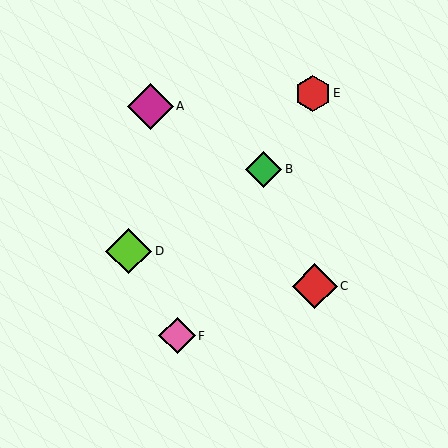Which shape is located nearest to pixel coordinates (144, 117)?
The magenta diamond (labeled A) at (150, 106) is nearest to that location.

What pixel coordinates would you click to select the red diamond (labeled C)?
Click at (315, 286) to select the red diamond C.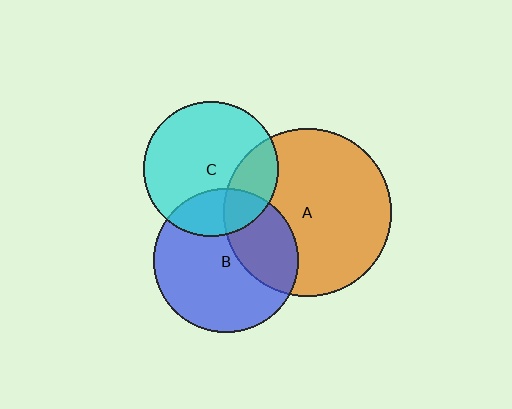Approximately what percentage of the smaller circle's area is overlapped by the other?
Approximately 25%.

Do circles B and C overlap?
Yes.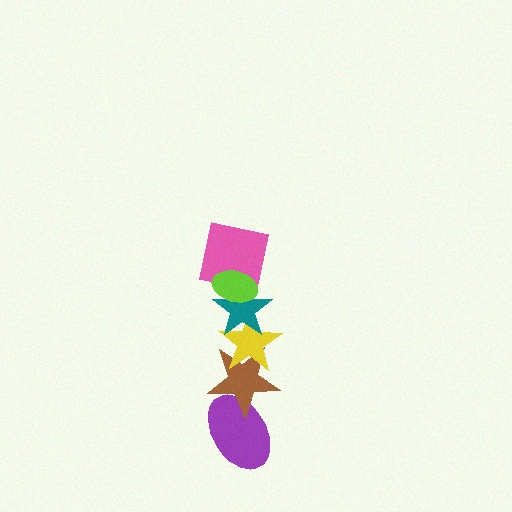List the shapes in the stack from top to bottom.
From top to bottom: the lime ellipse, the pink square, the teal star, the yellow star, the brown star, the purple ellipse.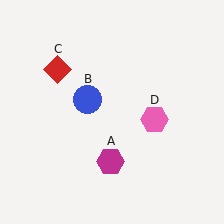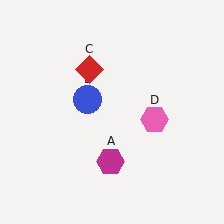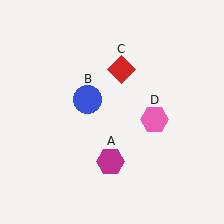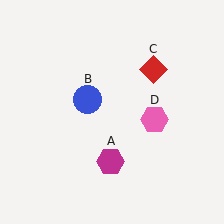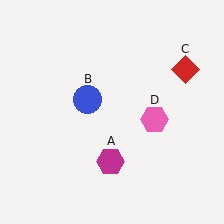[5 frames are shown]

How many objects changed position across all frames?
1 object changed position: red diamond (object C).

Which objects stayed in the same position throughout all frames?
Magenta hexagon (object A) and blue circle (object B) and pink hexagon (object D) remained stationary.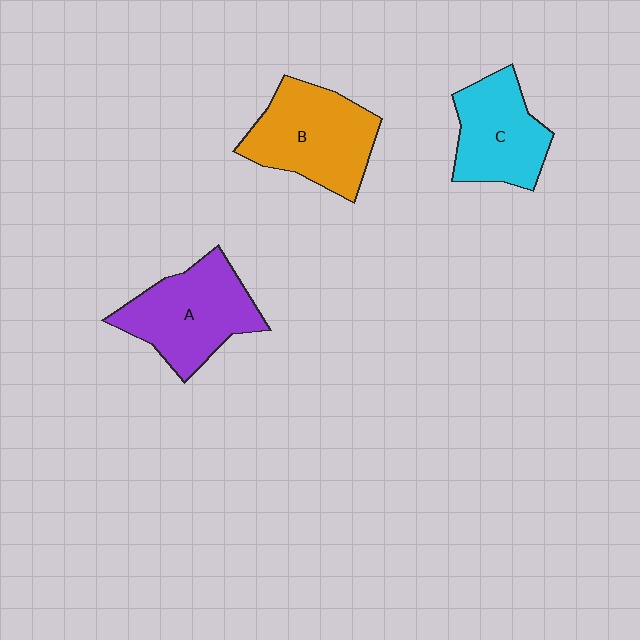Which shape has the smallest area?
Shape C (cyan).